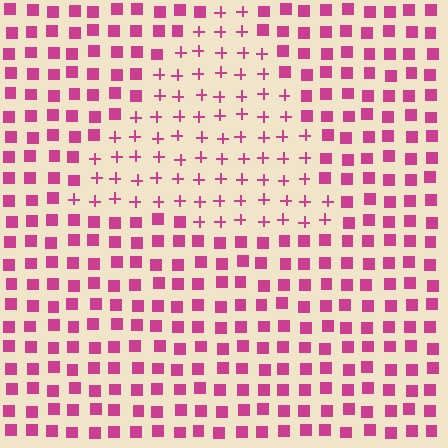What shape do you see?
I see a triangle.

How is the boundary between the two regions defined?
The boundary is defined by a change in element shape: plus signs inside vs. squares outside. All elements share the same color and spacing.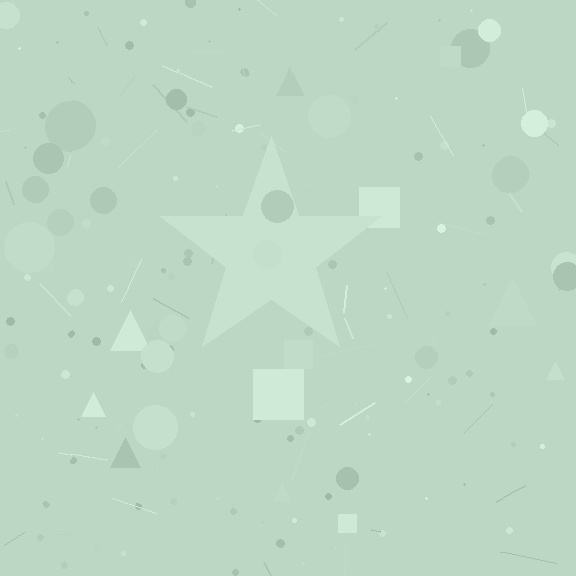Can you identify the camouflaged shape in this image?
The camouflaged shape is a star.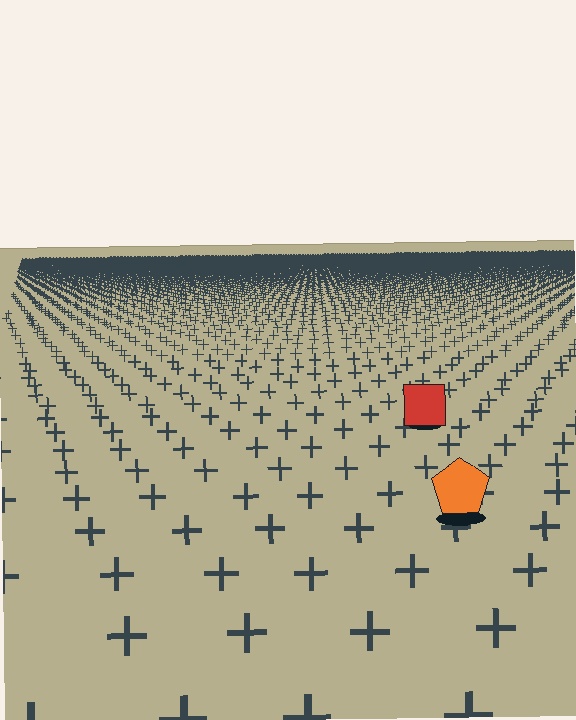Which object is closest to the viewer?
The orange pentagon is closest. The texture marks near it are larger and more spread out.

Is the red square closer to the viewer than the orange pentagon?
No. The orange pentagon is closer — you can tell from the texture gradient: the ground texture is coarser near it.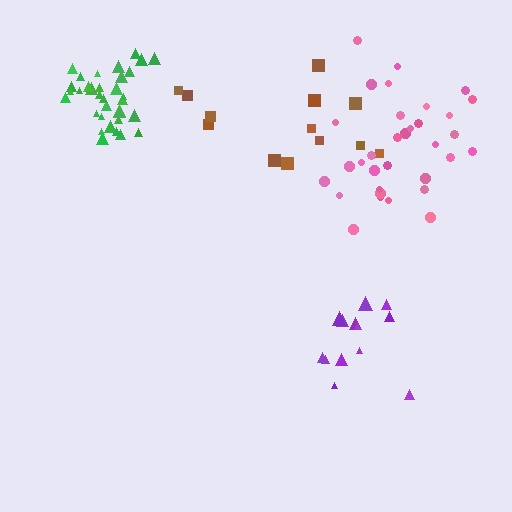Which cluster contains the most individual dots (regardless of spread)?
Green (34).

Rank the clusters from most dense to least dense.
green, pink, purple, brown.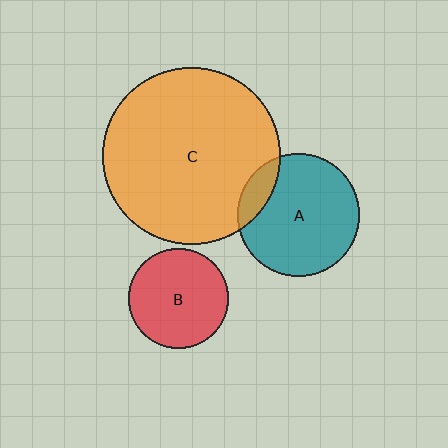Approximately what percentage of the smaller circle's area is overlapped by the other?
Approximately 15%.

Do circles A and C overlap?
Yes.